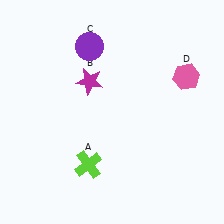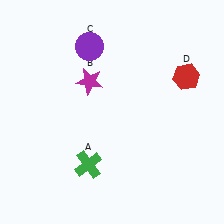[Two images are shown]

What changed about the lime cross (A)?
In Image 1, A is lime. In Image 2, it changed to green.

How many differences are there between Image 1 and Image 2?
There are 2 differences between the two images.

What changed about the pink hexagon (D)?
In Image 1, D is pink. In Image 2, it changed to red.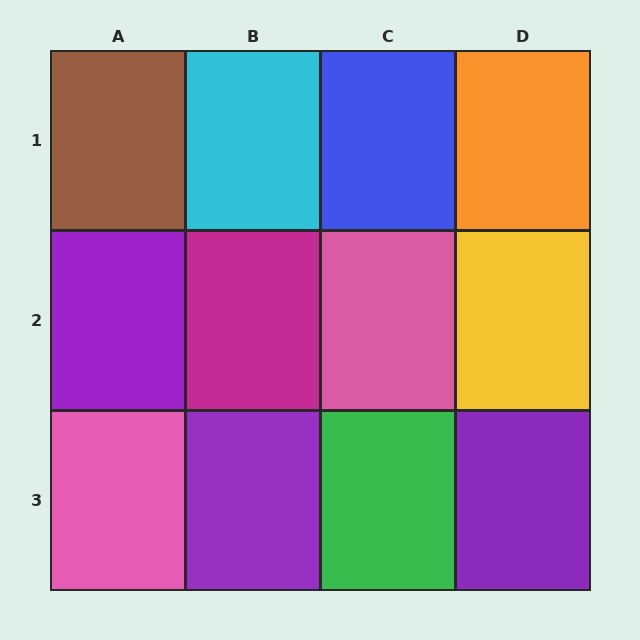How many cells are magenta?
1 cell is magenta.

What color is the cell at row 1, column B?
Cyan.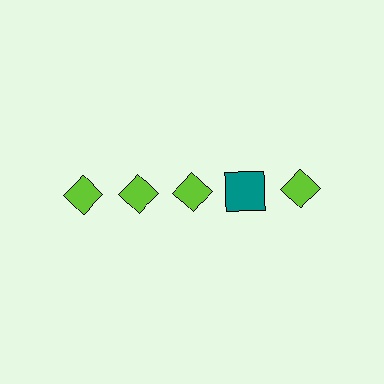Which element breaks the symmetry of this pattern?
The teal square in the top row, second from right column breaks the symmetry. All other shapes are lime diamonds.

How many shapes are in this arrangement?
There are 5 shapes arranged in a grid pattern.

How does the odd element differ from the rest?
It differs in both color (teal instead of lime) and shape (square instead of diamond).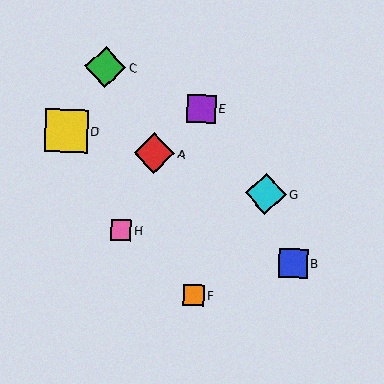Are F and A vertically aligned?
No, F is at x≈194 and A is at x≈154.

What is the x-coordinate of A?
Object A is at x≈154.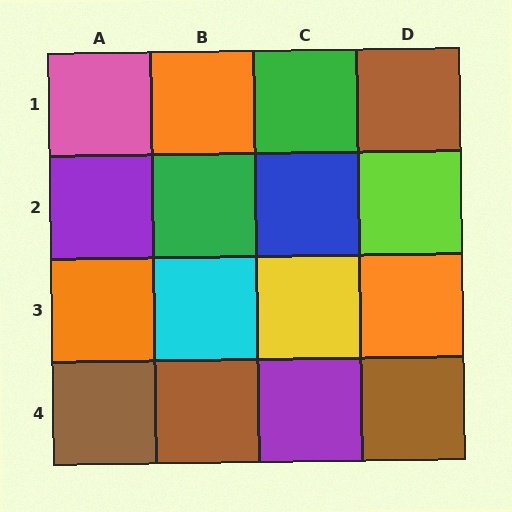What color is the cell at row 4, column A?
Brown.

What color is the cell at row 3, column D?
Orange.